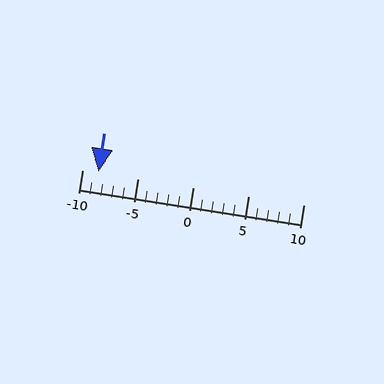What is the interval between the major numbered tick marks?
The major tick marks are spaced 5 units apart.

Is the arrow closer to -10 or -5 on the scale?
The arrow is closer to -10.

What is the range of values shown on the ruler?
The ruler shows values from -10 to 10.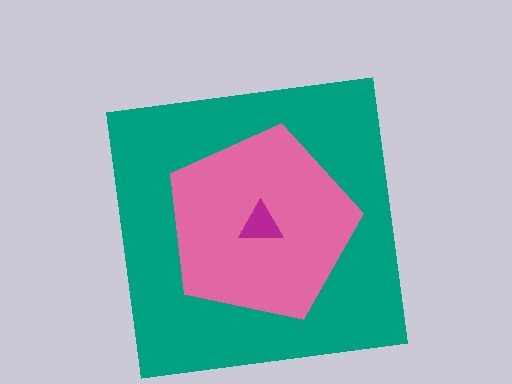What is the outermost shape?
The teal square.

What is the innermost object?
The magenta triangle.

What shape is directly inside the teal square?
The pink pentagon.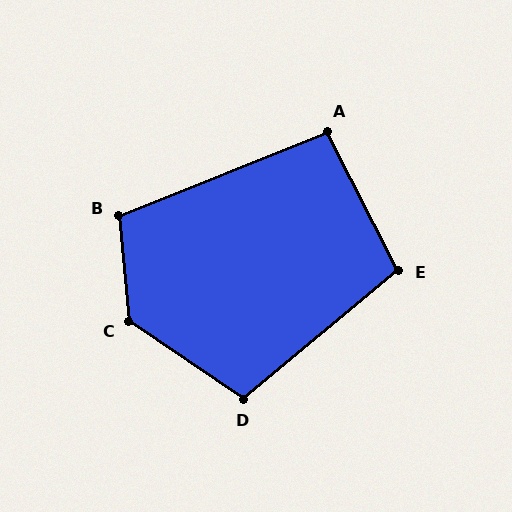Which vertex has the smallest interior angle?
A, at approximately 95 degrees.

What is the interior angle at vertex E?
Approximately 102 degrees (obtuse).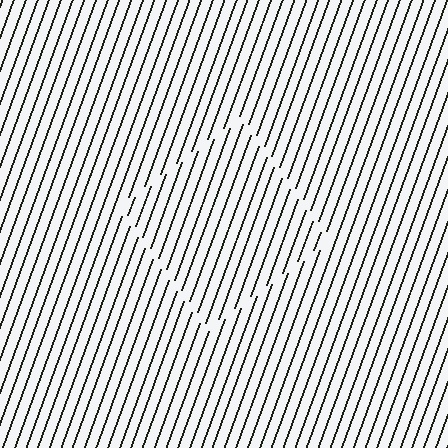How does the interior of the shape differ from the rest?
The interior of the shape contains the same grating, shifted by half a period — the contour is defined by the phase discontinuity where line-ends from the inner and outer gratings abut.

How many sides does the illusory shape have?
4 sides — the line-ends trace a square.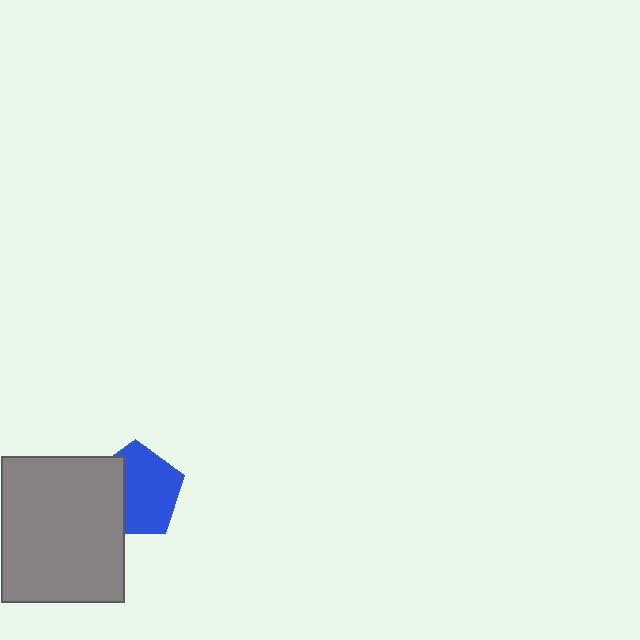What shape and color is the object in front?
The object in front is a gray rectangle.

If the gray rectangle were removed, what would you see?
You would see the complete blue pentagon.